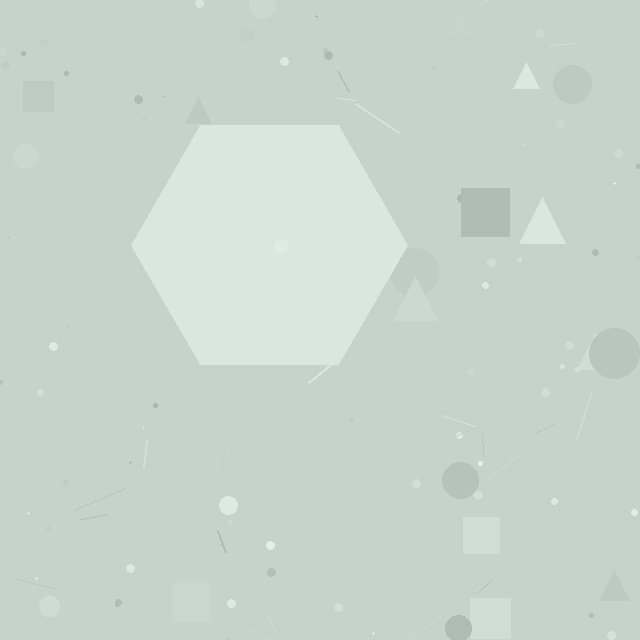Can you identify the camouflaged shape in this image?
The camouflaged shape is a hexagon.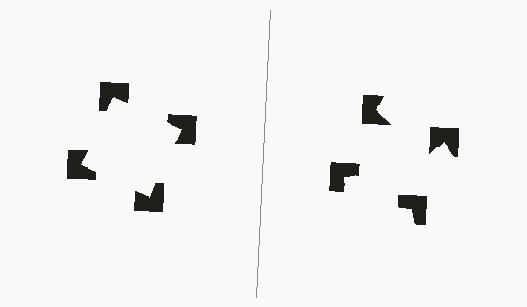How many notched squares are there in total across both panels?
8 — 4 on each side.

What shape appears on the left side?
An illusory square.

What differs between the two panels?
The notched squares are positioned identically on both sides; only the wedge orientations differ. On the left they align to a square; on the right they are misaligned.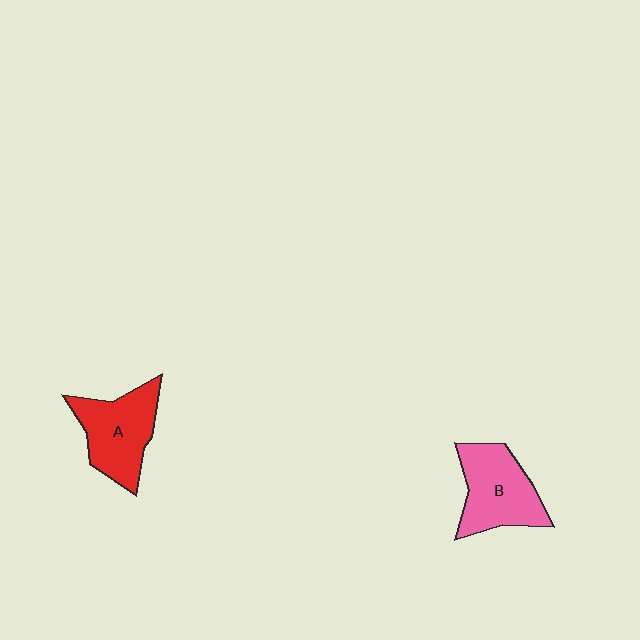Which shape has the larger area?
Shape B (pink).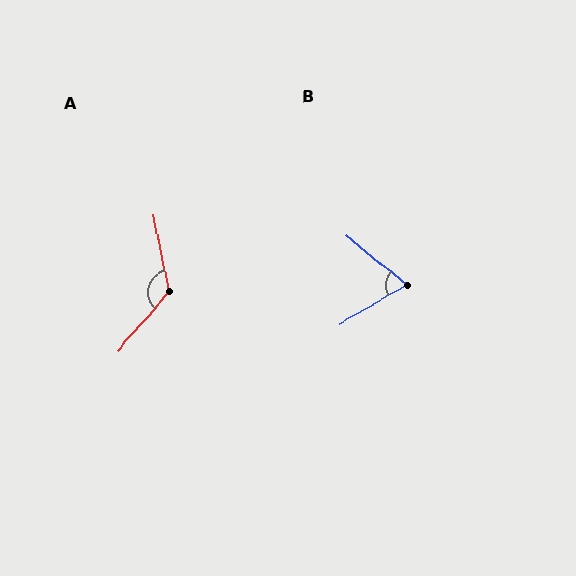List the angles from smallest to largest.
B (69°), A (127°).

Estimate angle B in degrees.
Approximately 69 degrees.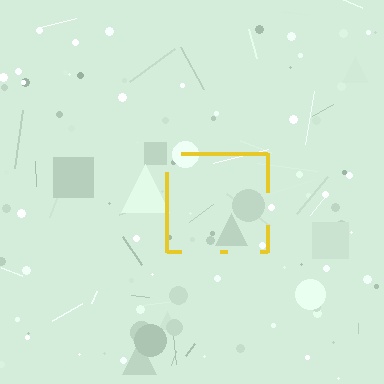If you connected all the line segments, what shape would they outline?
They would outline a square.